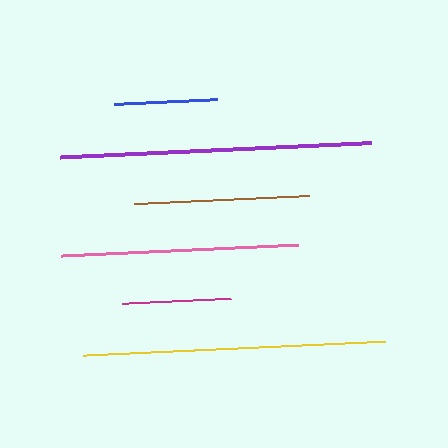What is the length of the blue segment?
The blue segment is approximately 103 pixels long.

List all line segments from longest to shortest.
From longest to shortest: purple, yellow, pink, brown, magenta, blue.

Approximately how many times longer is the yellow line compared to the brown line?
The yellow line is approximately 1.7 times the length of the brown line.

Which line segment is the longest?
The purple line is the longest at approximately 312 pixels.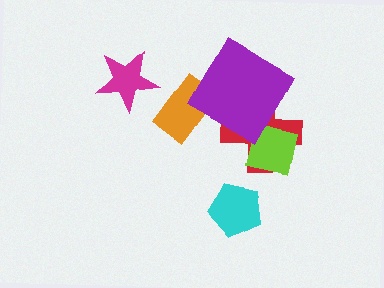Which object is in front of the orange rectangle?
The purple square is in front of the orange rectangle.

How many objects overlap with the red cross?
2 objects overlap with the red cross.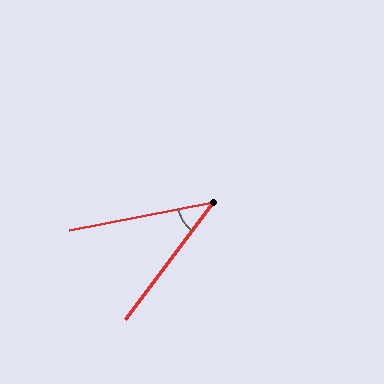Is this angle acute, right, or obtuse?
It is acute.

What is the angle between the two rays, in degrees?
Approximately 42 degrees.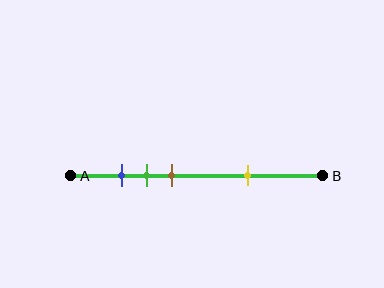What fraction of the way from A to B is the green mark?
The green mark is approximately 30% (0.3) of the way from A to B.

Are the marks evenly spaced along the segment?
No, the marks are not evenly spaced.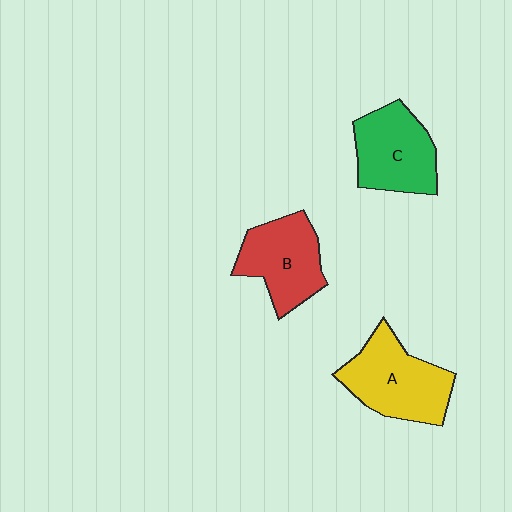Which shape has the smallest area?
Shape B (red).